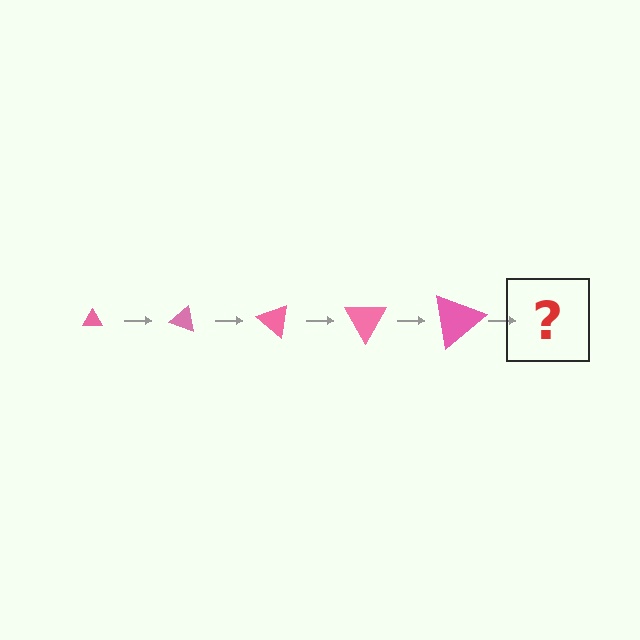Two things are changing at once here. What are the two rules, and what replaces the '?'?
The two rules are that the triangle grows larger each step and it rotates 20 degrees each step. The '?' should be a triangle, larger than the previous one and rotated 100 degrees from the start.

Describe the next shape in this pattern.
It should be a triangle, larger than the previous one and rotated 100 degrees from the start.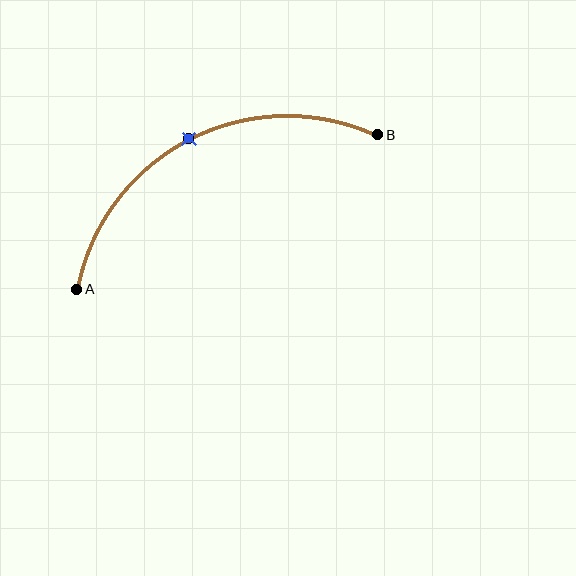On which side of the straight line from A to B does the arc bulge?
The arc bulges above the straight line connecting A and B.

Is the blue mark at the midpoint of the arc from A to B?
Yes. The blue mark lies on the arc at equal arc-length from both A and B — it is the arc midpoint.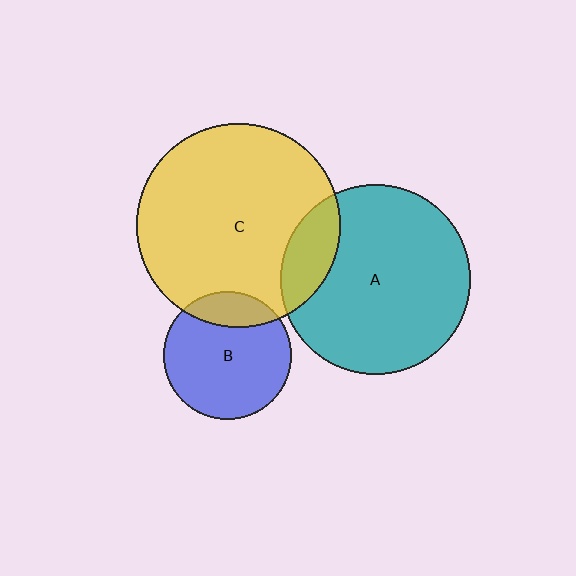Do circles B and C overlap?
Yes.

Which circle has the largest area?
Circle C (yellow).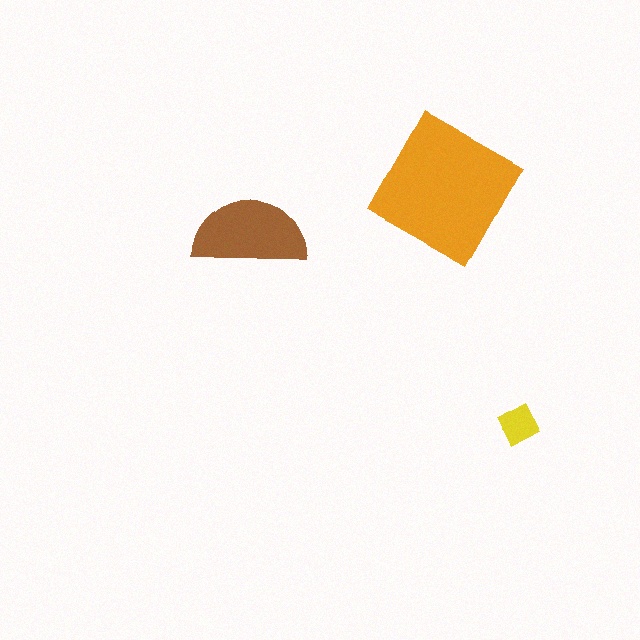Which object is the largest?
The orange square.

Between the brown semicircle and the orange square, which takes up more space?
The orange square.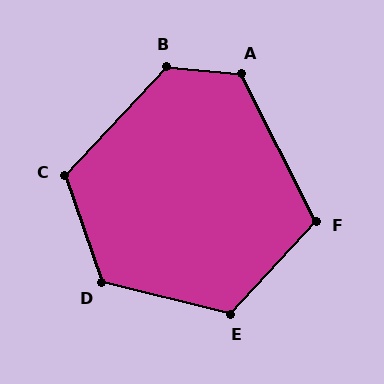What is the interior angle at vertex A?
Approximately 123 degrees (obtuse).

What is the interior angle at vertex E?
Approximately 119 degrees (obtuse).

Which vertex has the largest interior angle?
B, at approximately 127 degrees.